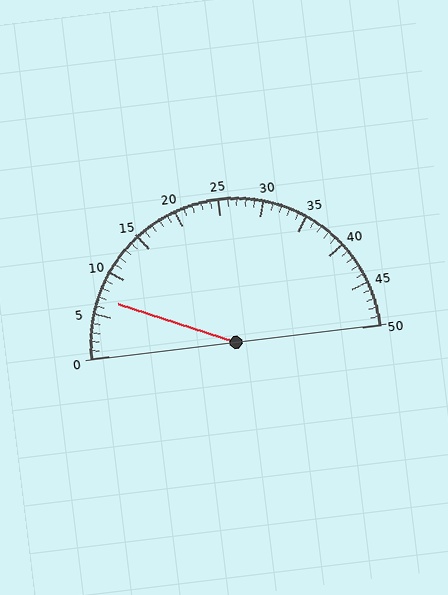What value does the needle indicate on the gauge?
The needle indicates approximately 7.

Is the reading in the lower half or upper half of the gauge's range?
The reading is in the lower half of the range (0 to 50).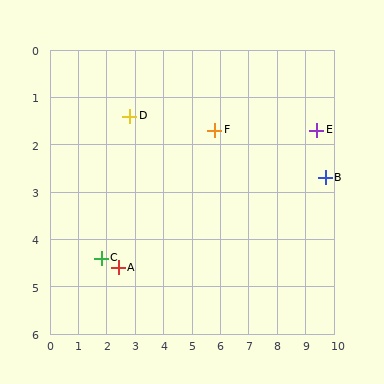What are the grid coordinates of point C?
Point C is at approximately (1.8, 4.4).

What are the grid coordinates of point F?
Point F is at approximately (5.8, 1.7).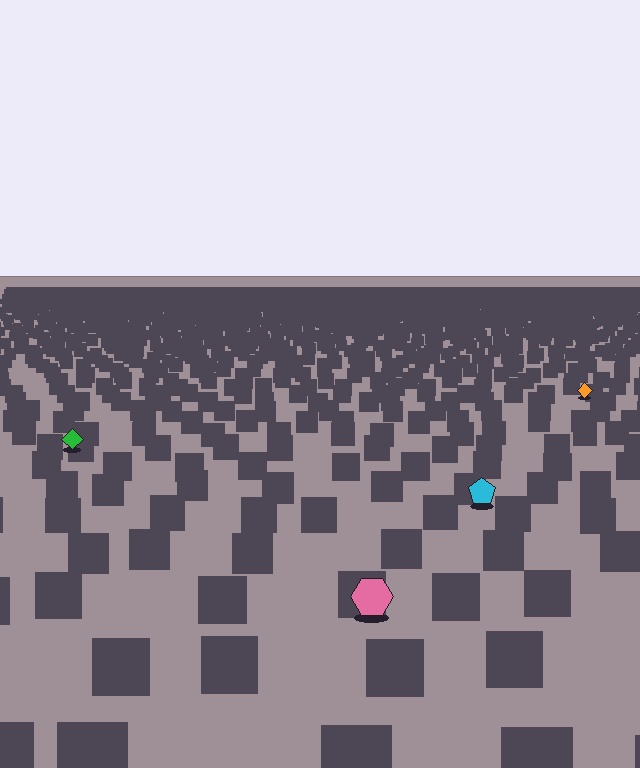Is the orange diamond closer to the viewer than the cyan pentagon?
No. The cyan pentagon is closer — you can tell from the texture gradient: the ground texture is coarser near it.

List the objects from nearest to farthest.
From nearest to farthest: the pink hexagon, the cyan pentagon, the green diamond, the orange diamond.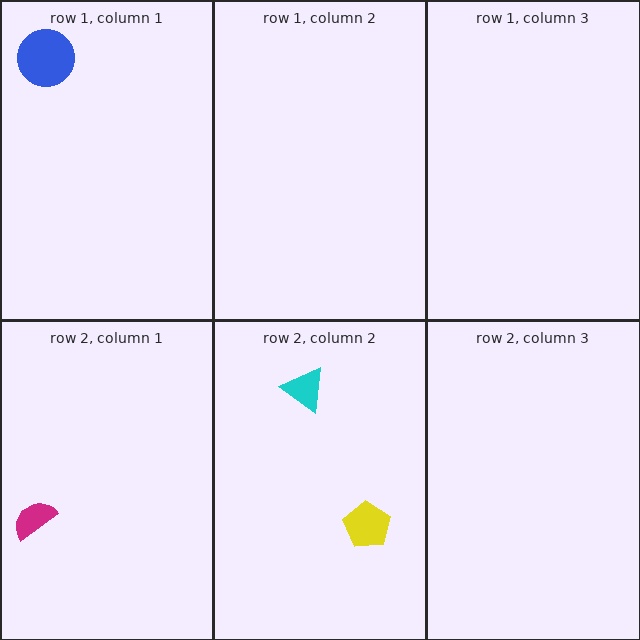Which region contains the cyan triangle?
The row 2, column 2 region.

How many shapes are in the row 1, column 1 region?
1.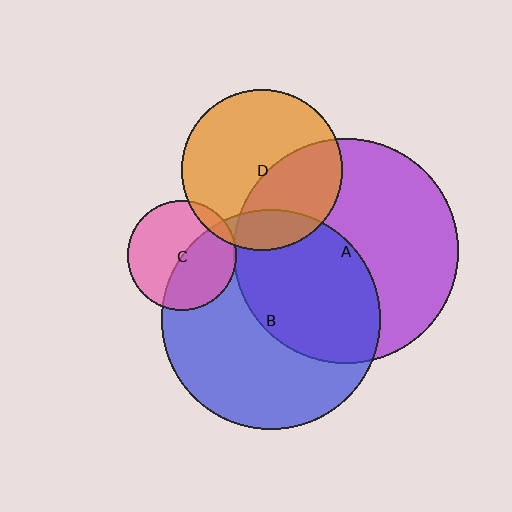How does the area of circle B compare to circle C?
Approximately 4.0 times.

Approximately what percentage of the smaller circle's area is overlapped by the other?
Approximately 45%.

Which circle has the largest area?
Circle A (purple).